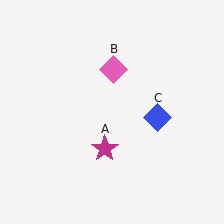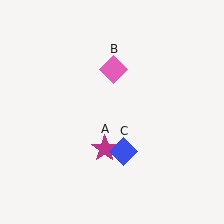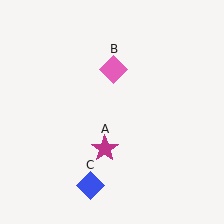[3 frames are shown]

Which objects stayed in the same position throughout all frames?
Magenta star (object A) and pink diamond (object B) remained stationary.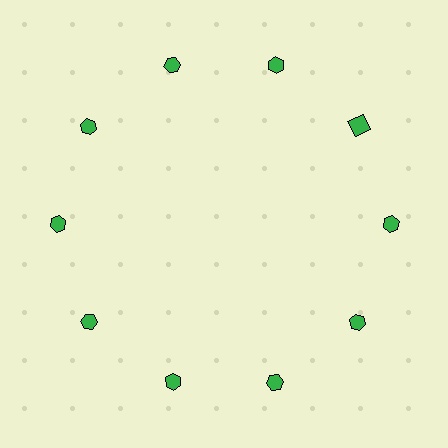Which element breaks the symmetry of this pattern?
The green square at roughly the 2 o'clock position breaks the symmetry. All other shapes are green hexagons.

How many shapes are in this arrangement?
There are 10 shapes arranged in a ring pattern.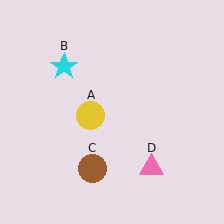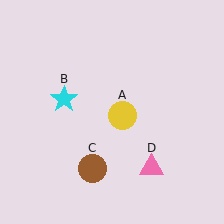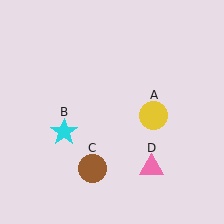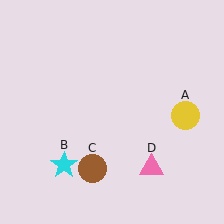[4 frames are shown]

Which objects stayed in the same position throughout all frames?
Brown circle (object C) and pink triangle (object D) remained stationary.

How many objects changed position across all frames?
2 objects changed position: yellow circle (object A), cyan star (object B).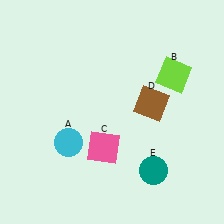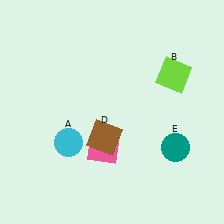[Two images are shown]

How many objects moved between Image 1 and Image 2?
2 objects moved between the two images.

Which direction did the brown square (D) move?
The brown square (D) moved left.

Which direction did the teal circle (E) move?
The teal circle (E) moved up.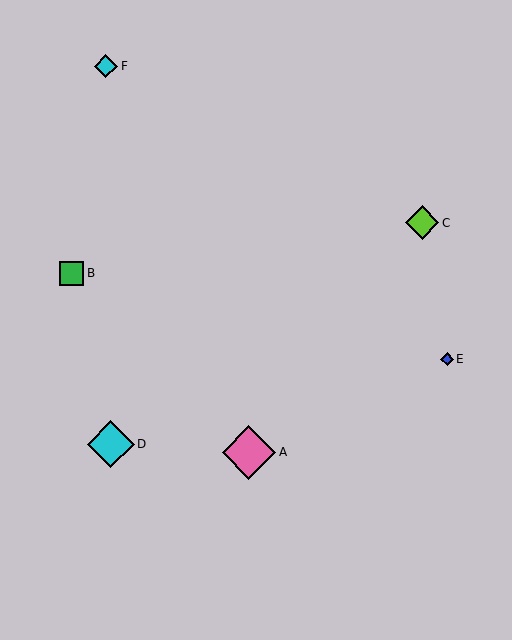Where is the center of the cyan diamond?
The center of the cyan diamond is at (111, 444).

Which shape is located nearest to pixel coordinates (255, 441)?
The pink diamond (labeled A) at (249, 452) is nearest to that location.